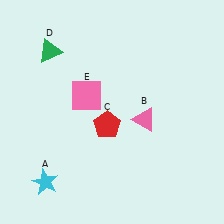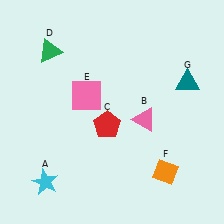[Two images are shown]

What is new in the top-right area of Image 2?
A teal triangle (G) was added in the top-right area of Image 2.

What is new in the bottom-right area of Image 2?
An orange diamond (F) was added in the bottom-right area of Image 2.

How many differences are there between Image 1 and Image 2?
There are 2 differences between the two images.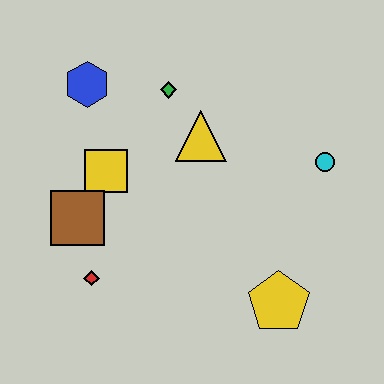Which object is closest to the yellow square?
The brown square is closest to the yellow square.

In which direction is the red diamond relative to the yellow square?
The red diamond is below the yellow square.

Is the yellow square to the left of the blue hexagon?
No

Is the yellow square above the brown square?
Yes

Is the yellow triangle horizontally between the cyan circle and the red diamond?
Yes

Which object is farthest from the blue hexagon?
The yellow pentagon is farthest from the blue hexagon.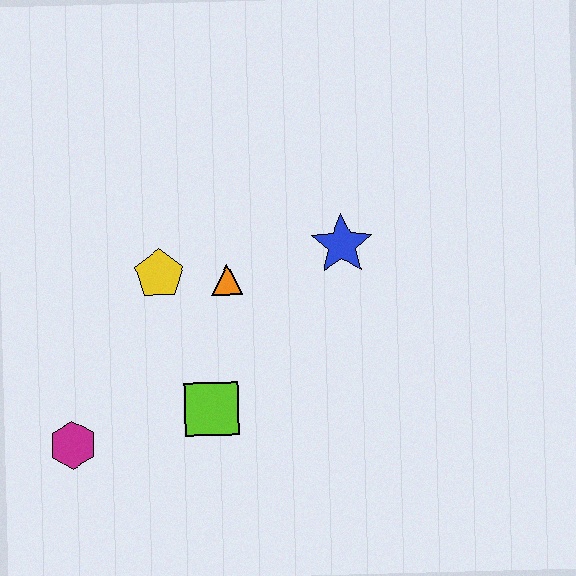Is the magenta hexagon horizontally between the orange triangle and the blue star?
No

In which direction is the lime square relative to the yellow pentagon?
The lime square is below the yellow pentagon.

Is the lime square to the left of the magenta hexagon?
No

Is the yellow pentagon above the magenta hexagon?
Yes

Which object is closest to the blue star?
The orange triangle is closest to the blue star.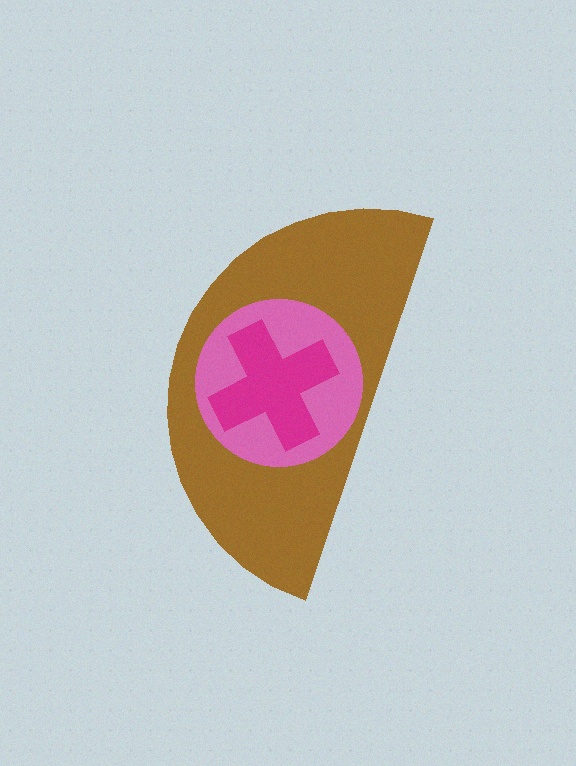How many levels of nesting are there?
3.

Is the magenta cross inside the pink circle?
Yes.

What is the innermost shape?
The magenta cross.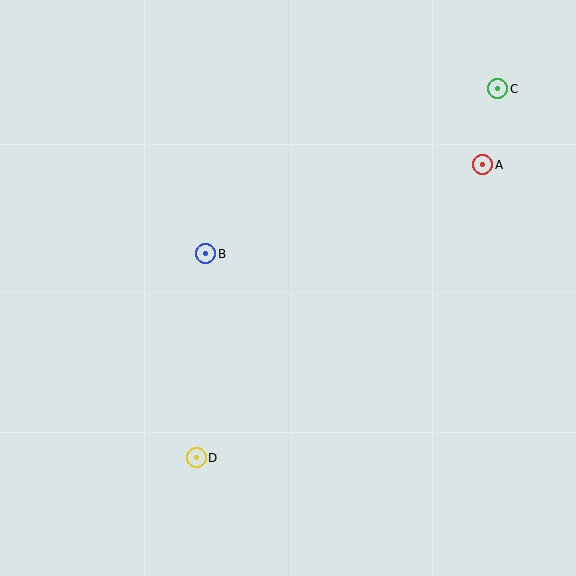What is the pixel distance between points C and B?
The distance between C and B is 335 pixels.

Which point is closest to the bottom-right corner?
Point D is closest to the bottom-right corner.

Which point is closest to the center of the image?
Point B at (206, 254) is closest to the center.